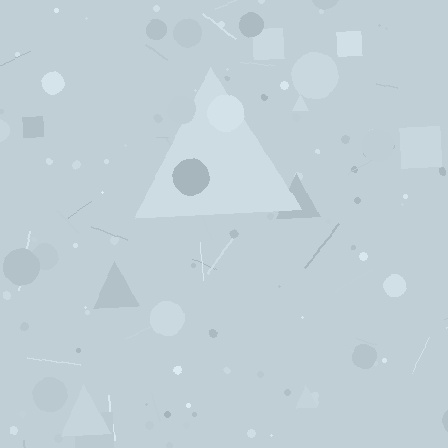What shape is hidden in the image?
A triangle is hidden in the image.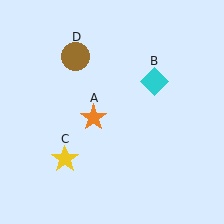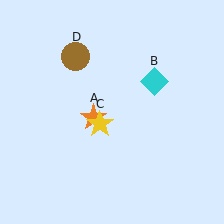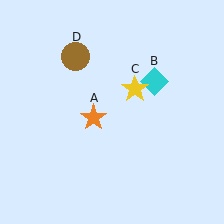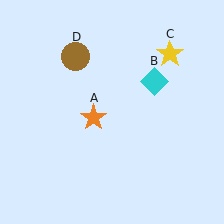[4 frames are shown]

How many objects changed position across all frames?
1 object changed position: yellow star (object C).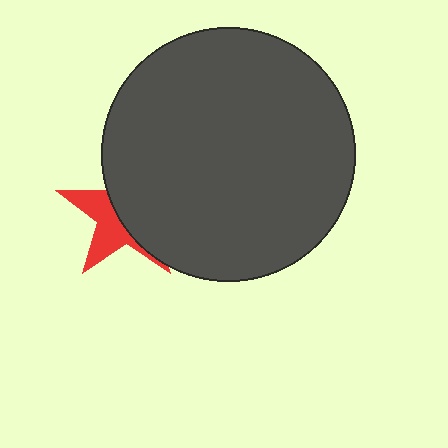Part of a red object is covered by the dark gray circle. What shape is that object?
It is a star.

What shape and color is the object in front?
The object in front is a dark gray circle.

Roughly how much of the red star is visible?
A small part of it is visible (roughly 40%).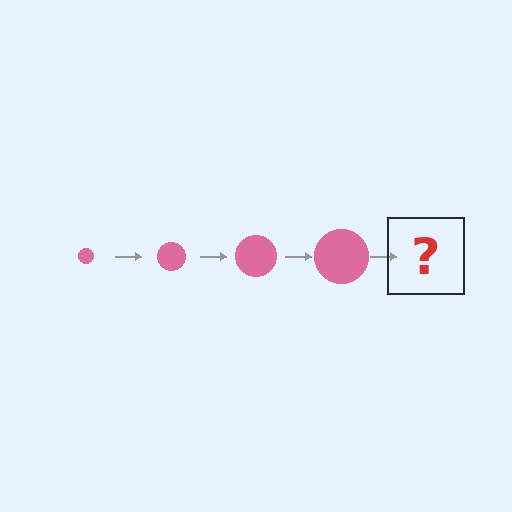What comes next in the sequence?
The next element should be a pink circle, larger than the previous one.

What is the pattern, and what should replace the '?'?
The pattern is that the circle gets progressively larger each step. The '?' should be a pink circle, larger than the previous one.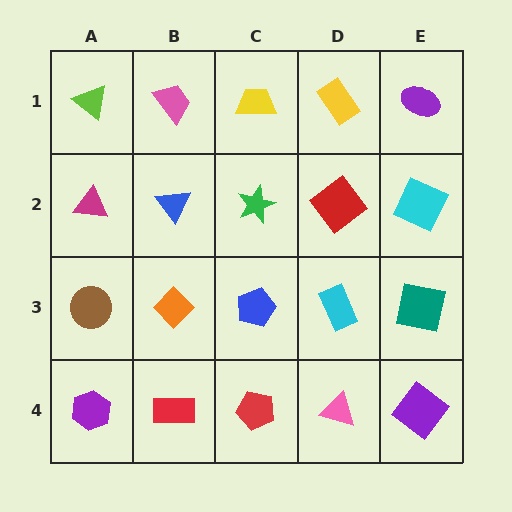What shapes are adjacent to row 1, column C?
A green star (row 2, column C), a pink trapezoid (row 1, column B), a yellow rectangle (row 1, column D).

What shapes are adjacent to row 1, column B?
A blue triangle (row 2, column B), a lime triangle (row 1, column A), a yellow trapezoid (row 1, column C).